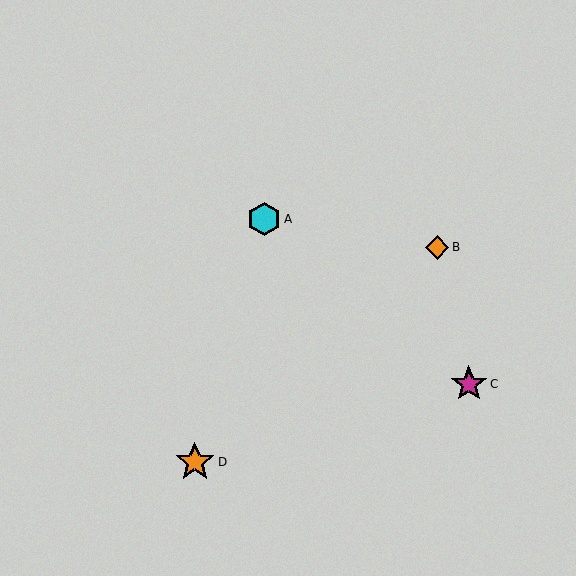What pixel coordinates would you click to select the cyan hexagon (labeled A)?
Click at (264, 219) to select the cyan hexagon A.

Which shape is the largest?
The orange star (labeled D) is the largest.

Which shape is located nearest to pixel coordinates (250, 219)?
The cyan hexagon (labeled A) at (264, 219) is nearest to that location.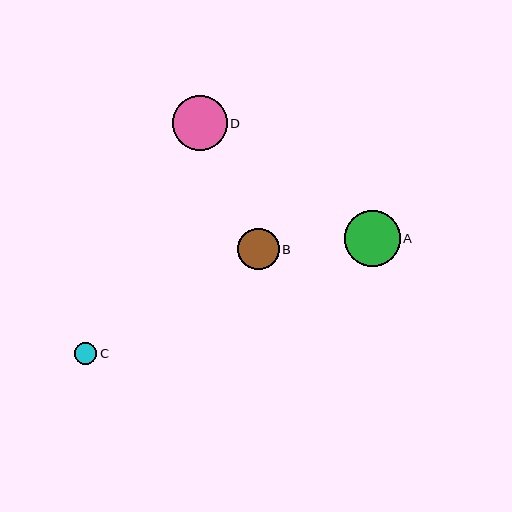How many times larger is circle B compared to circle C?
Circle B is approximately 1.9 times the size of circle C.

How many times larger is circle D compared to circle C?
Circle D is approximately 2.5 times the size of circle C.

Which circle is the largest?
Circle A is the largest with a size of approximately 56 pixels.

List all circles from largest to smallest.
From largest to smallest: A, D, B, C.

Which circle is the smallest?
Circle C is the smallest with a size of approximately 22 pixels.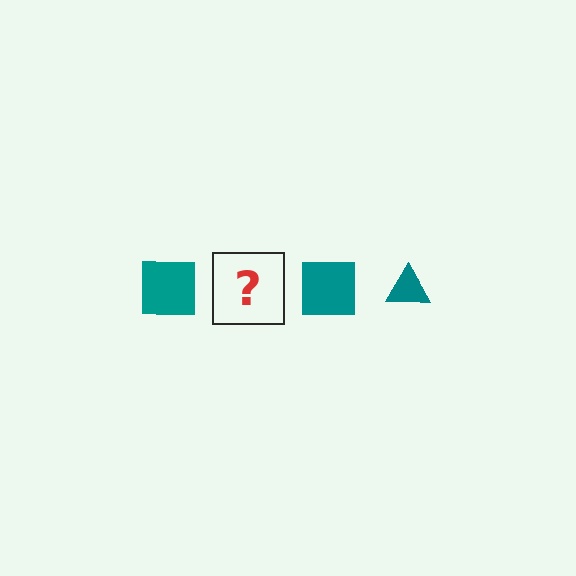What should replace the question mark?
The question mark should be replaced with a teal triangle.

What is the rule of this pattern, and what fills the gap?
The rule is that the pattern cycles through square, triangle shapes in teal. The gap should be filled with a teal triangle.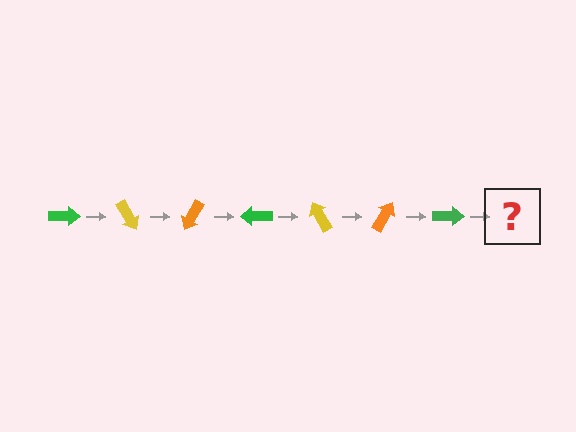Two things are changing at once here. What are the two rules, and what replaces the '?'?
The two rules are that it rotates 60 degrees each step and the color cycles through green, yellow, and orange. The '?' should be a yellow arrow, rotated 420 degrees from the start.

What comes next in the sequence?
The next element should be a yellow arrow, rotated 420 degrees from the start.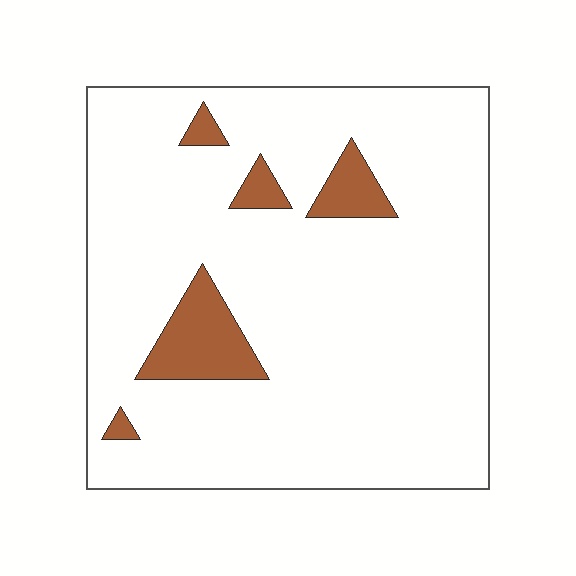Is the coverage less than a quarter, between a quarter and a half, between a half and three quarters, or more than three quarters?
Less than a quarter.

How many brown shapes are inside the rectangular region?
5.